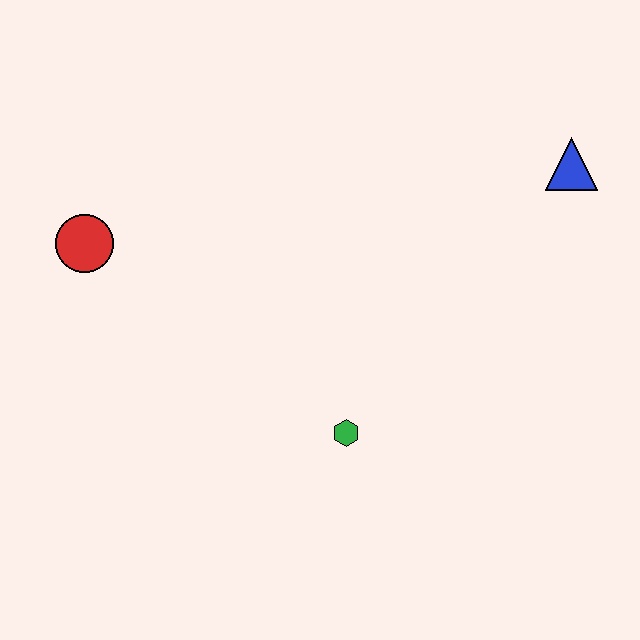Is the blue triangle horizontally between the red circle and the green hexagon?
No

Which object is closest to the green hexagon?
The red circle is closest to the green hexagon.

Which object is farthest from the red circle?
The blue triangle is farthest from the red circle.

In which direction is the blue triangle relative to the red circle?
The blue triangle is to the right of the red circle.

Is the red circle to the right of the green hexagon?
No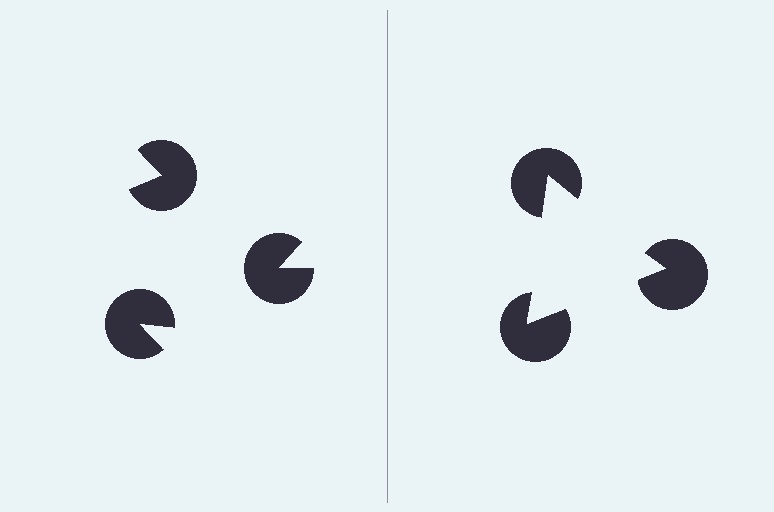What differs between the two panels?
The pac-man discs are positioned identically on both sides; only the wedge orientations differ. On the right they align to a triangle; on the left they are misaligned.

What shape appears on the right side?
An illusory triangle.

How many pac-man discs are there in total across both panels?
6 — 3 on each side.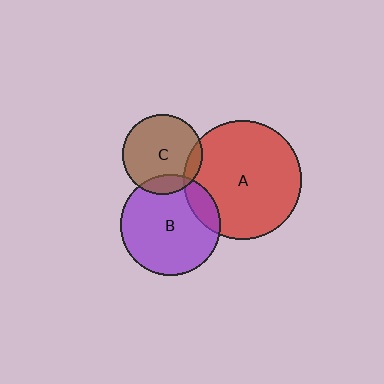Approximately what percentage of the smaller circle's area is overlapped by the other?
Approximately 10%.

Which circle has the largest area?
Circle A (red).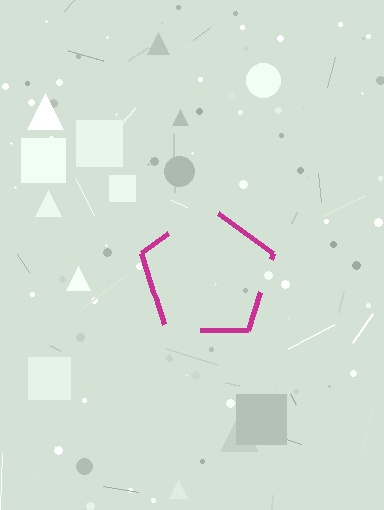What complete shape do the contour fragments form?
The contour fragments form a pentagon.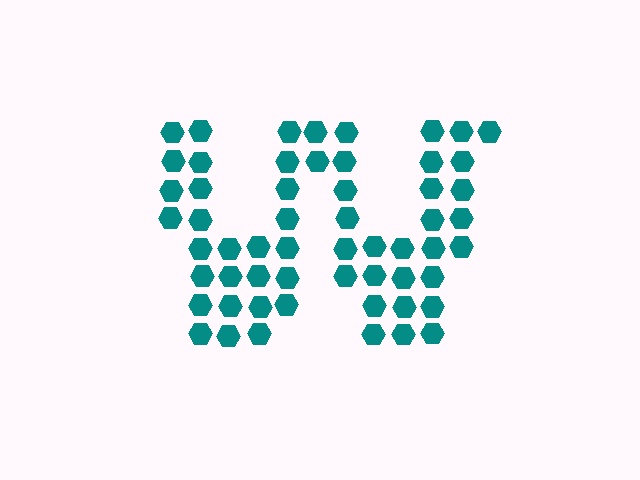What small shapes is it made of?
It is made of small hexagons.